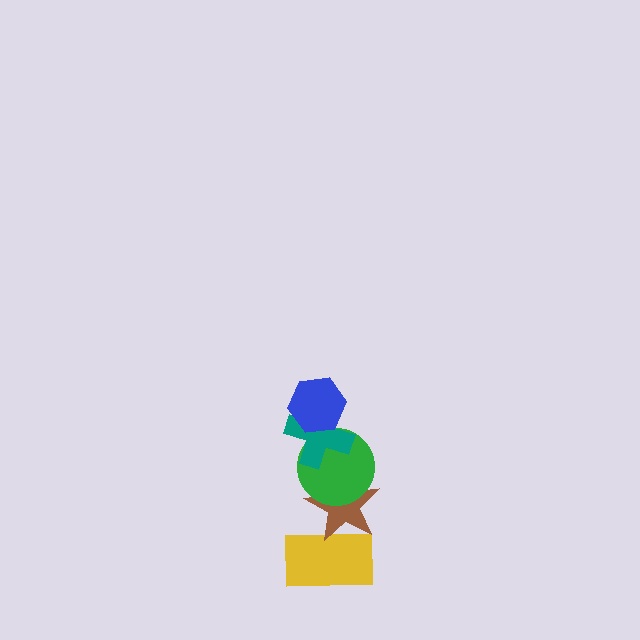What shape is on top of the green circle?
The teal cross is on top of the green circle.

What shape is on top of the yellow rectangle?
The brown star is on top of the yellow rectangle.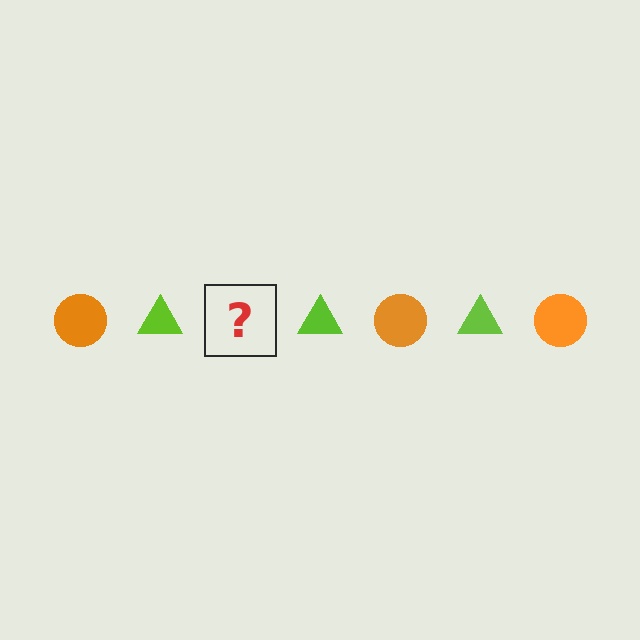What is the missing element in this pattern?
The missing element is an orange circle.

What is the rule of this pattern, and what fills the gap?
The rule is that the pattern alternates between orange circle and lime triangle. The gap should be filled with an orange circle.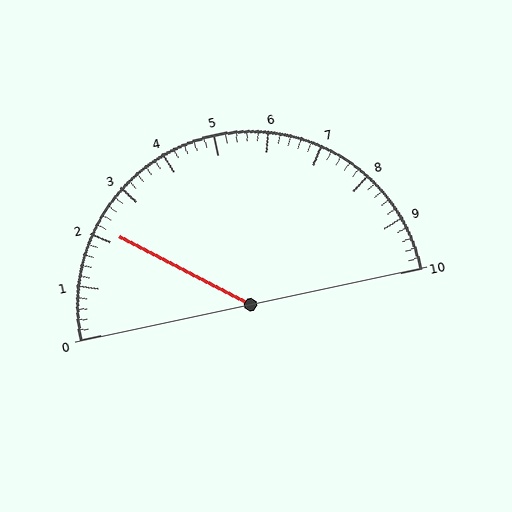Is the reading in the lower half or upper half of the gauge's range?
The reading is in the lower half of the range (0 to 10).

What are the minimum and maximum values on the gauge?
The gauge ranges from 0 to 10.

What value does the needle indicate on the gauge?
The needle indicates approximately 2.2.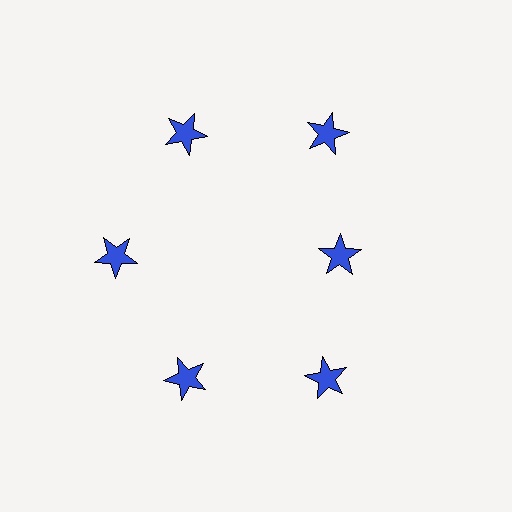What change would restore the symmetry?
The symmetry would be restored by moving it outward, back onto the ring so that all 6 stars sit at equal angles and equal distance from the center.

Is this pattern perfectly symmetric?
No. The 6 blue stars are arranged in a ring, but one element near the 3 o'clock position is pulled inward toward the center, breaking the 6-fold rotational symmetry.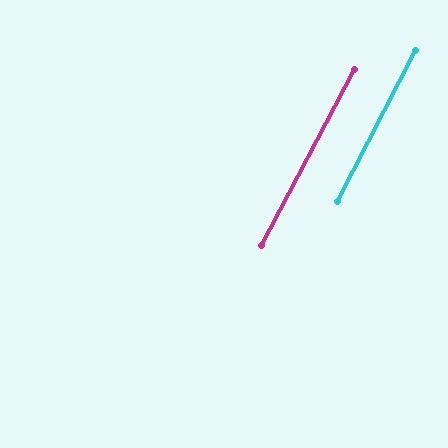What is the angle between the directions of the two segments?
Approximately 0 degrees.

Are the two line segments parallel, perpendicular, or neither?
Parallel — their directions differ by only 0.2°.